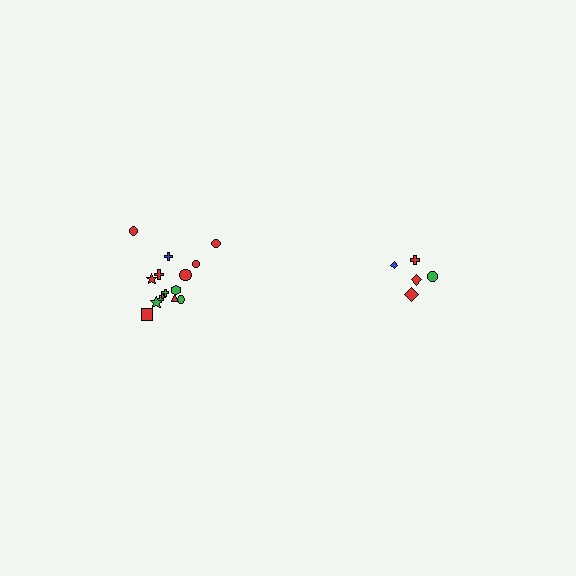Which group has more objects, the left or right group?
The left group.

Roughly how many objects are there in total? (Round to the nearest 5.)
Roughly 20 objects in total.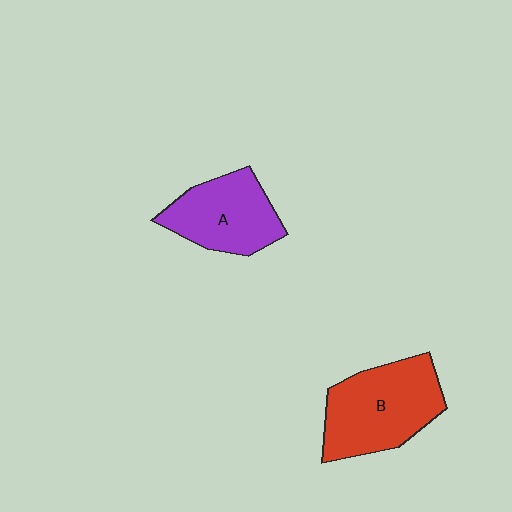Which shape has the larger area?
Shape B (red).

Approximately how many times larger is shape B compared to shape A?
Approximately 1.3 times.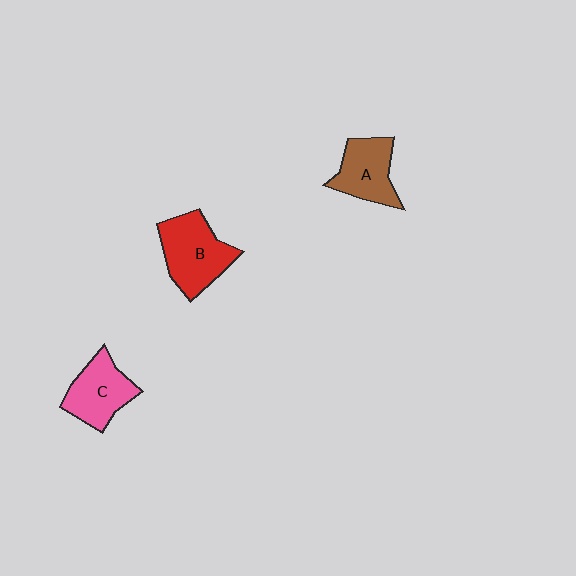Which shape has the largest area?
Shape B (red).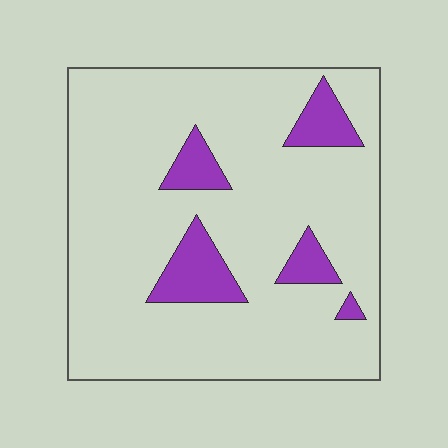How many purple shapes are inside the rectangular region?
5.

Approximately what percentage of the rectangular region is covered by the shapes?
Approximately 15%.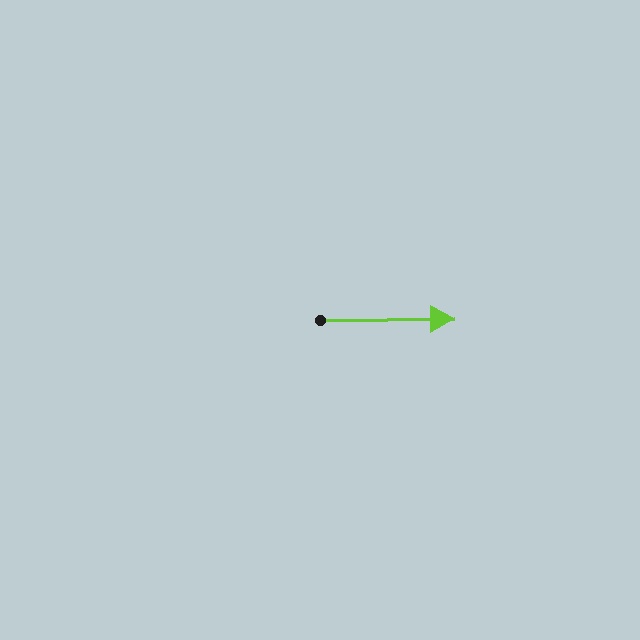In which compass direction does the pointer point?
East.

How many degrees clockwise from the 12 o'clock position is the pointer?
Approximately 89 degrees.